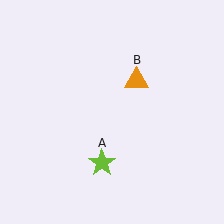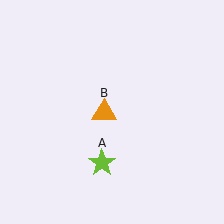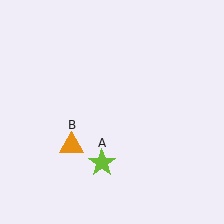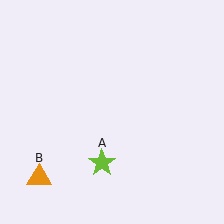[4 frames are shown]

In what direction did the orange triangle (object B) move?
The orange triangle (object B) moved down and to the left.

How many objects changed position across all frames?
1 object changed position: orange triangle (object B).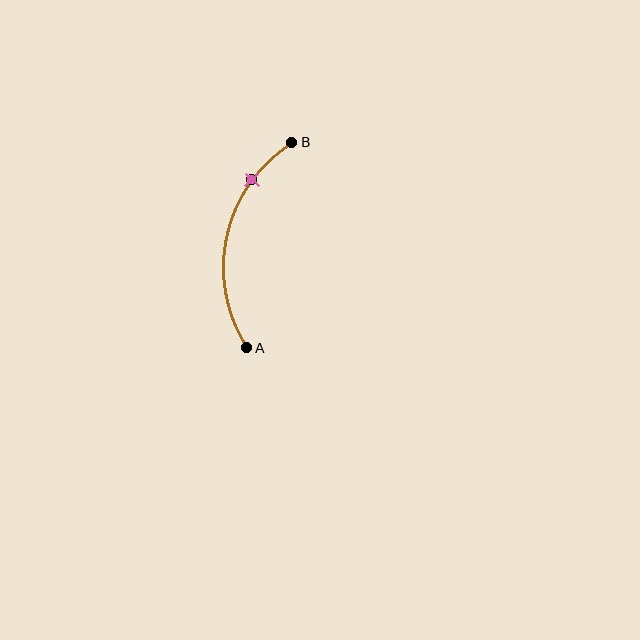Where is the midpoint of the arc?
The arc midpoint is the point on the curve farthest from the straight line joining A and B. It sits to the left of that line.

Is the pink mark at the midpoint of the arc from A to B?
No. The pink mark lies on the arc but is closer to endpoint B. The arc midpoint would be at the point on the curve equidistant along the arc from both A and B.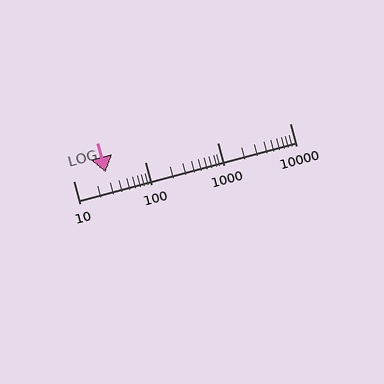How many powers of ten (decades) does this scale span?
The scale spans 3 decades, from 10 to 10000.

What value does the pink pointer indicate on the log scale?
The pointer indicates approximately 28.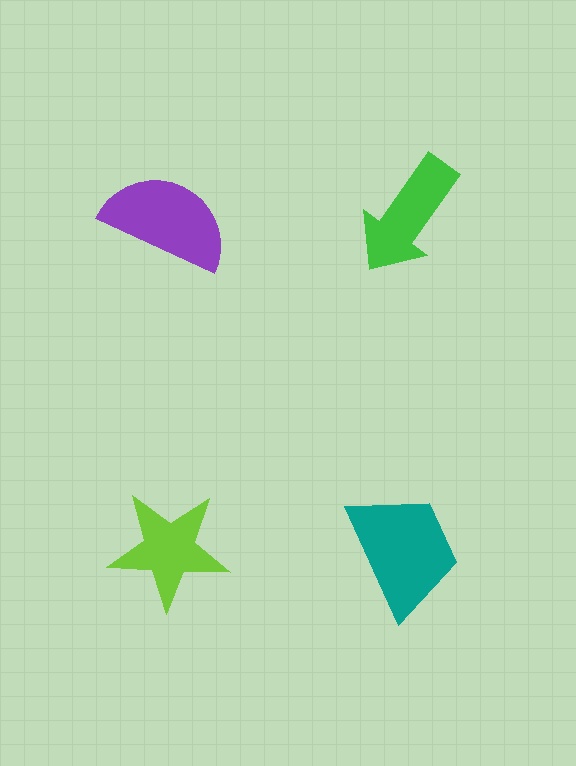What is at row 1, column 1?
A purple semicircle.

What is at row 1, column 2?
A green arrow.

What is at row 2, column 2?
A teal trapezoid.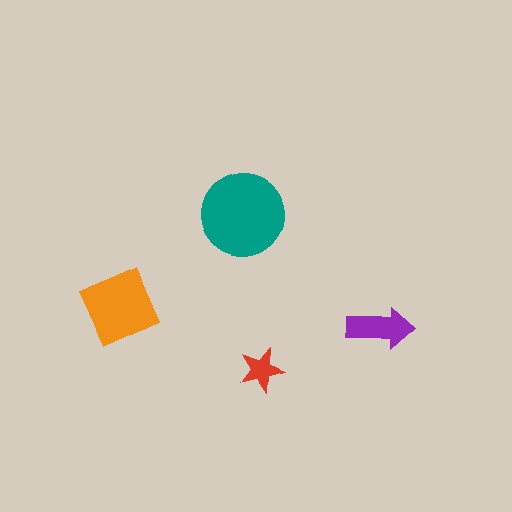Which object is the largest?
The teal circle.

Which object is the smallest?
The red star.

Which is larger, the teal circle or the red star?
The teal circle.